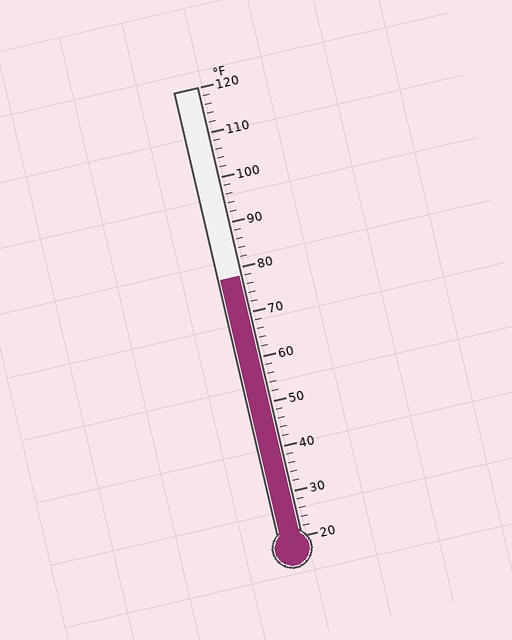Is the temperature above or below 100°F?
The temperature is below 100°F.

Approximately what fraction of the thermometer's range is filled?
The thermometer is filled to approximately 60% of its range.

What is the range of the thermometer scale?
The thermometer scale ranges from 20°F to 120°F.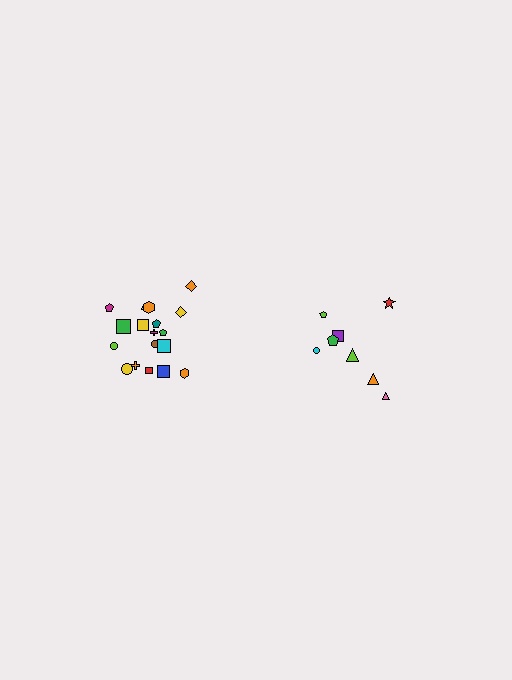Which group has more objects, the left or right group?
The left group.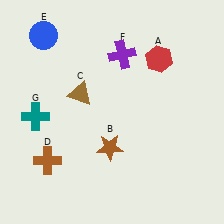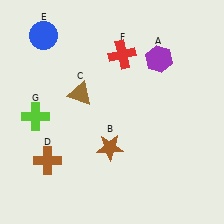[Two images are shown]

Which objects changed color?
A changed from red to purple. F changed from purple to red. G changed from teal to lime.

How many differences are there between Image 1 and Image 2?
There are 3 differences between the two images.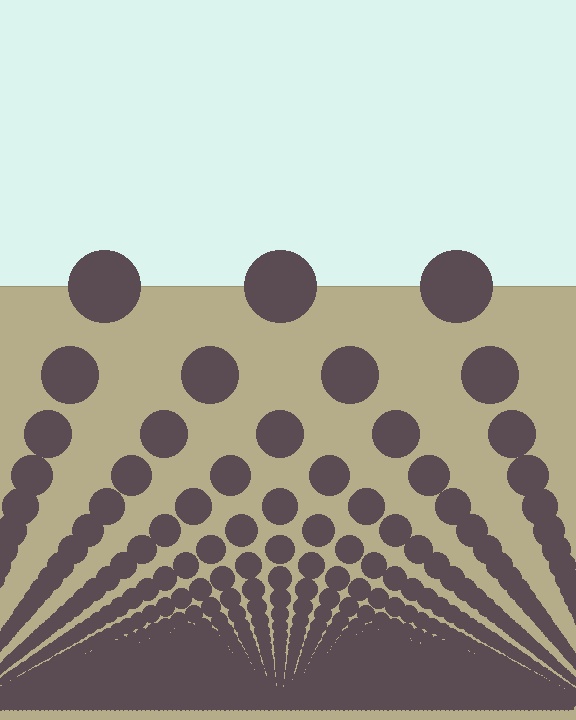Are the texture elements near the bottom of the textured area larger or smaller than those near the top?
Smaller. The gradient is inverted — elements near the bottom are smaller and denser.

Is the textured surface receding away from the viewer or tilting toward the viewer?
The surface appears to tilt toward the viewer. Texture elements get larger and sparser toward the top.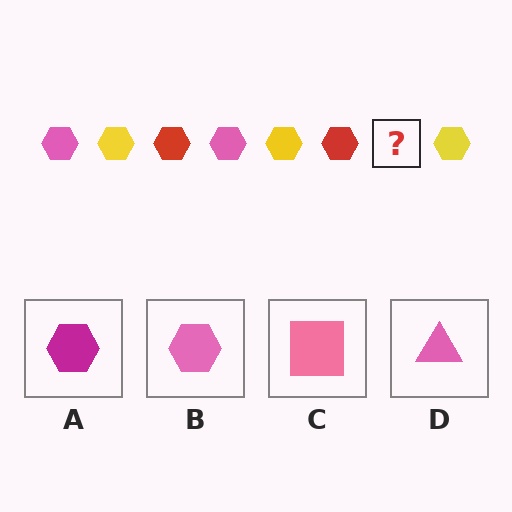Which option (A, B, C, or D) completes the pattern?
B.